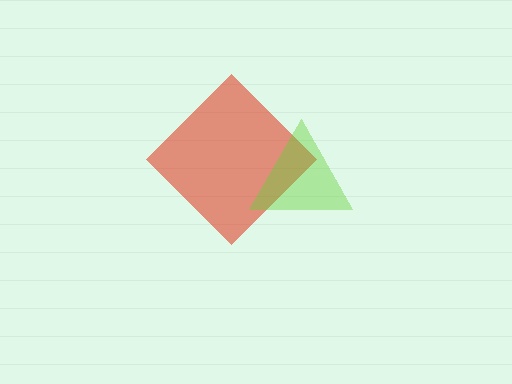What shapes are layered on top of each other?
The layered shapes are: a red diamond, a lime triangle.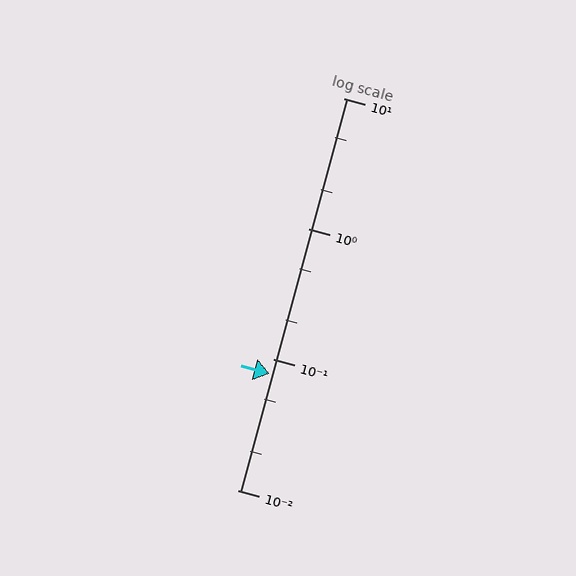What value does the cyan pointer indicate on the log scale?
The pointer indicates approximately 0.078.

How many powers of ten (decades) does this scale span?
The scale spans 3 decades, from 0.01 to 10.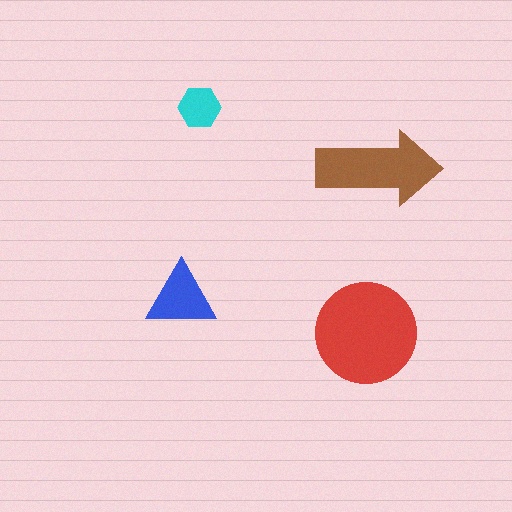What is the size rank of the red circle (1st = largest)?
1st.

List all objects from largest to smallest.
The red circle, the brown arrow, the blue triangle, the cyan hexagon.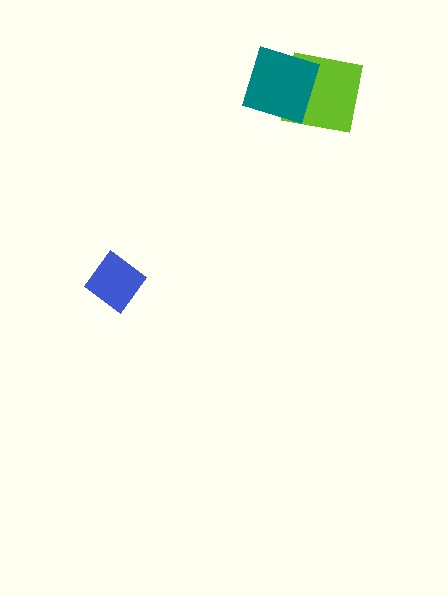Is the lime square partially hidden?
Yes, it is partially covered by another shape.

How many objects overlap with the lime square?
1 object overlaps with the lime square.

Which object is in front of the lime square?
The teal diamond is in front of the lime square.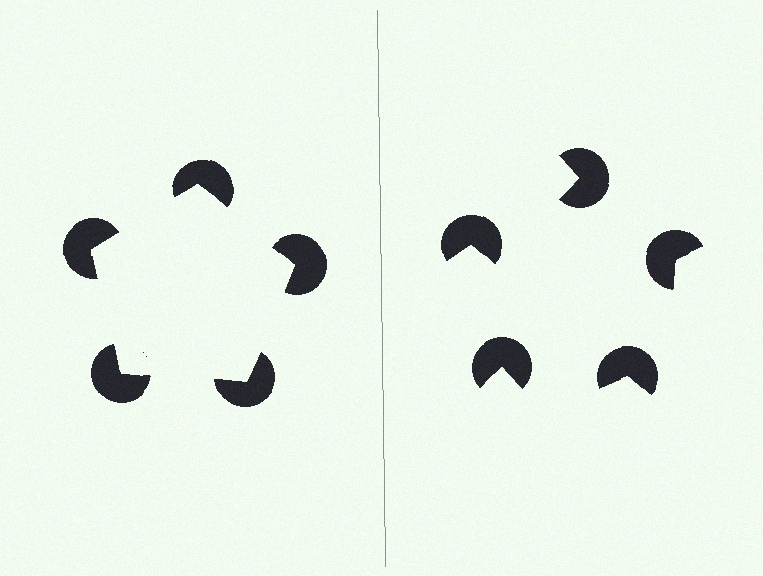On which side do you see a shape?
An illusory pentagon appears on the left side. On the right side the wedge cuts are rotated, so no coherent shape forms.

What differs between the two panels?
The pac-man discs are positioned identically on both sides; only the wedge orientations differ. On the left they align to a pentagon; on the right they are misaligned.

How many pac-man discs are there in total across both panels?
10 — 5 on each side.